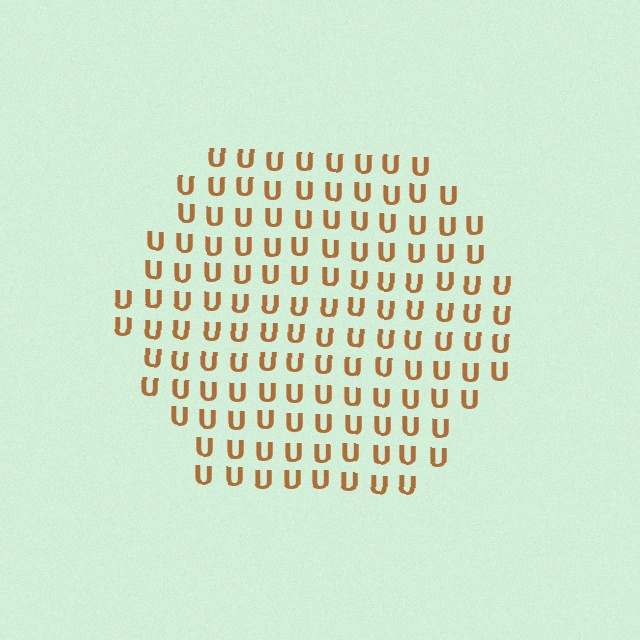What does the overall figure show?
The overall figure shows a hexagon.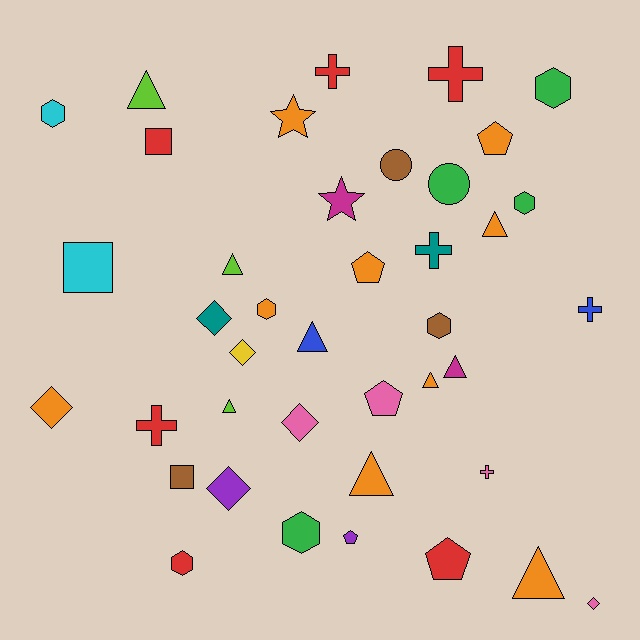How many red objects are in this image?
There are 6 red objects.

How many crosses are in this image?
There are 6 crosses.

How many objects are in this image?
There are 40 objects.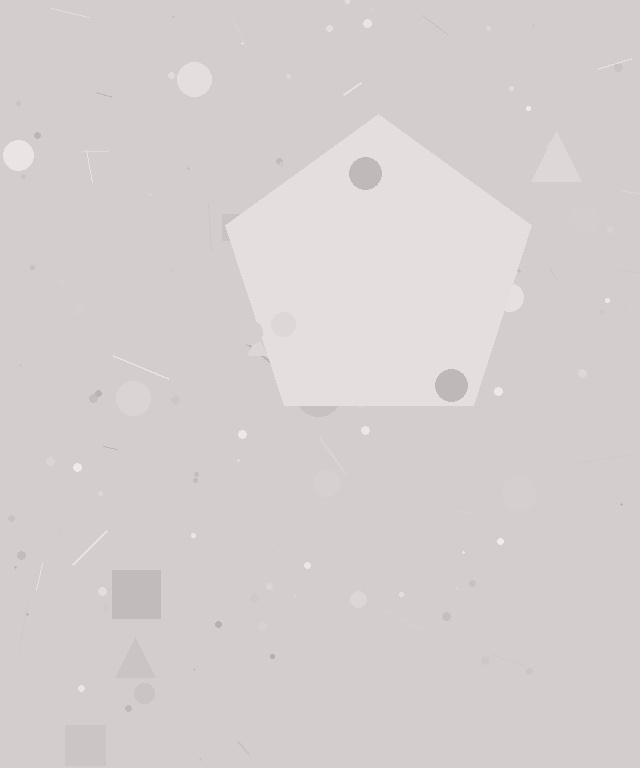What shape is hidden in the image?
A pentagon is hidden in the image.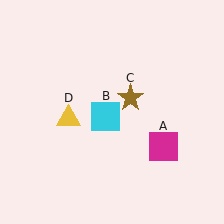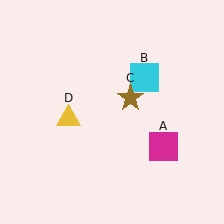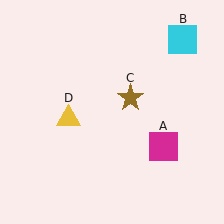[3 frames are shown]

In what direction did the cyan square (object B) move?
The cyan square (object B) moved up and to the right.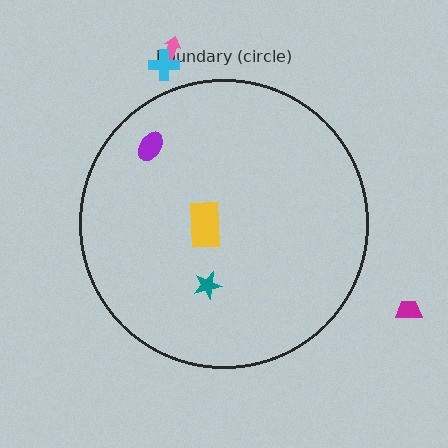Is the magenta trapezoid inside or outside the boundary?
Outside.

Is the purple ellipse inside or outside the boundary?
Inside.